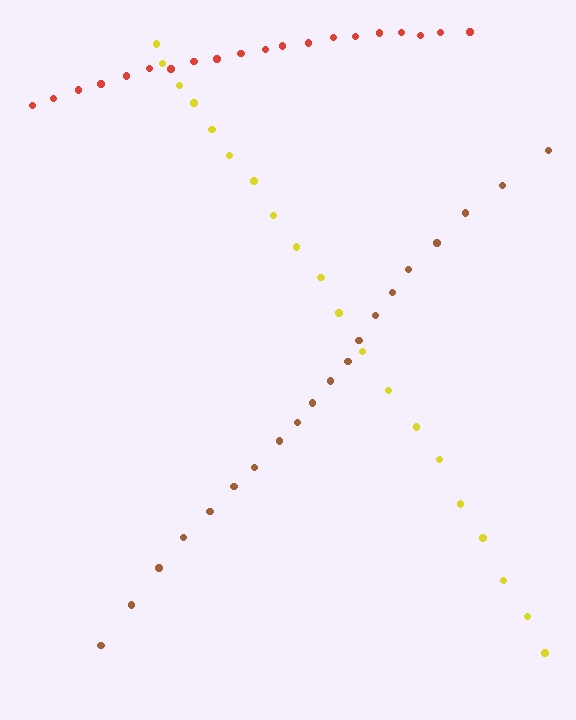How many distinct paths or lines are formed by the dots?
There are 3 distinct paths.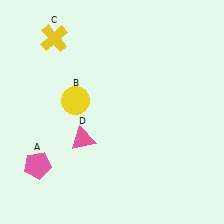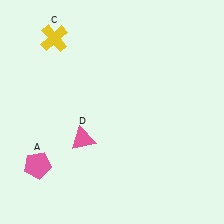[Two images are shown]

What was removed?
The yellow circle (B) was removed in Image 2.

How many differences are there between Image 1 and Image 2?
There is 1 difference between the two images.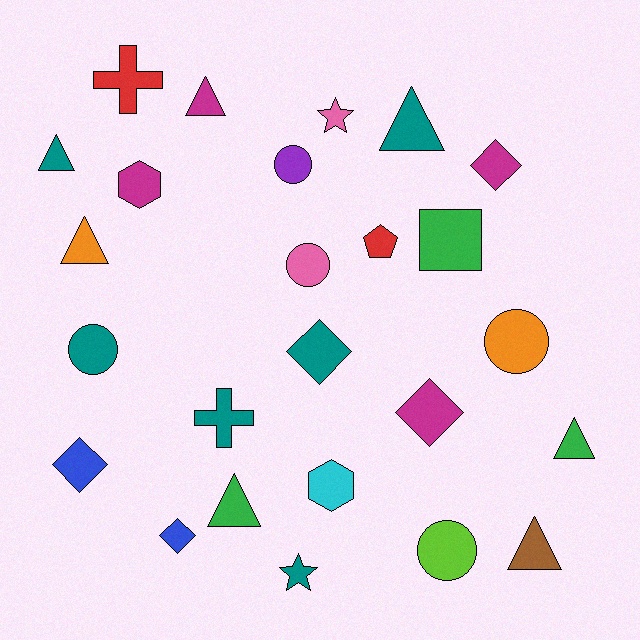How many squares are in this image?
There is 1 square.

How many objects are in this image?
There are 25 objects.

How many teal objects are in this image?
There are 6 teal objects.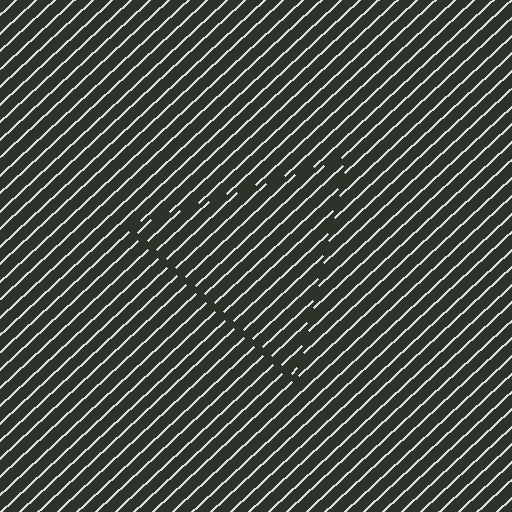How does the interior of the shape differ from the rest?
The interior of the shape contains the same grating, shifted by half a period — the contour is defined by the phase discontinuity where line-ends from the inner and outer gratings abut.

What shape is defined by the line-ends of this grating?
An illusory triangle. The interior of the shape contains the same grating, shifted by half a period — the contour is defined by the phase discontinuity where line-ends from the inner and outer gratings abut.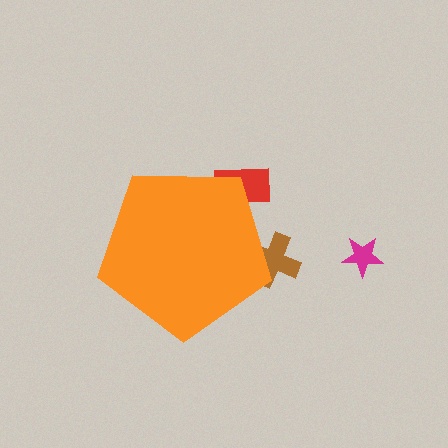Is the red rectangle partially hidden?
Yes, the red rectangle is partially hidden behind the orange pentagon.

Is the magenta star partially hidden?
No, the magenta star is fully visible.